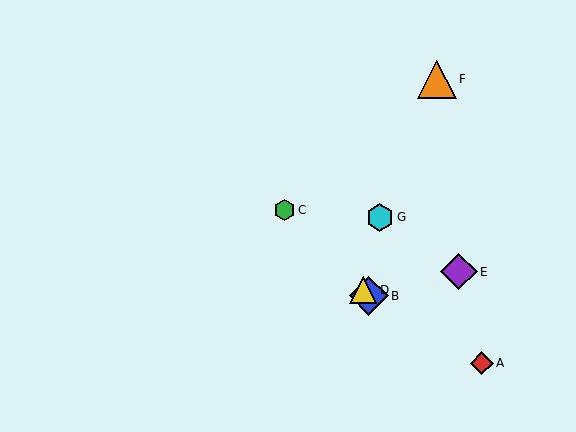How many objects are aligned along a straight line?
3 objects (B, C, D) are aligned along a straight line.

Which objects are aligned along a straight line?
Objects B, C, D are aligned along a straight line.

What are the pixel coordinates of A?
Object A is at (482, 363).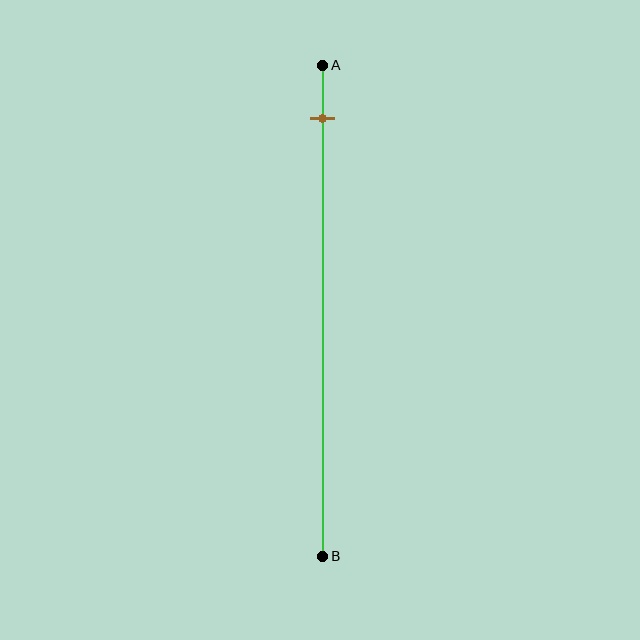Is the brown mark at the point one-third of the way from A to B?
No, the mark is at about 10% from A, not at the 33% one-third point.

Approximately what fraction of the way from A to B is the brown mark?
The brown mark is approximately 10% of the way from A to B.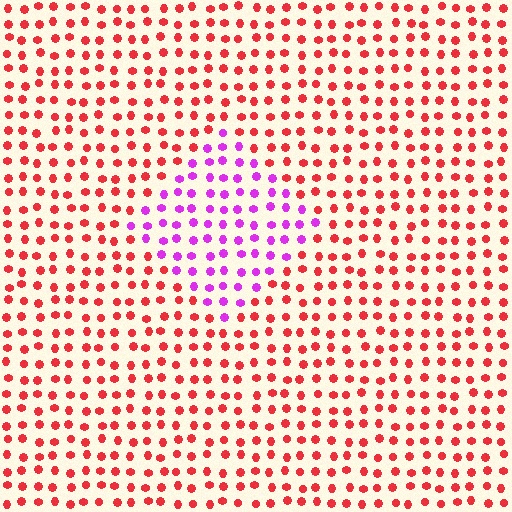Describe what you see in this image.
The image is filled with small red elements in a uniform arrangement. A diamond-shaped region is visible where the elements are tinted to a slightly different hue, forming a subtle color boundary.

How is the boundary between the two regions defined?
The boundary is defined purely by a slight shift in hue (about 61 degrees). Spacing, size, and orientation are identical on both sides.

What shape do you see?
I see a diamond.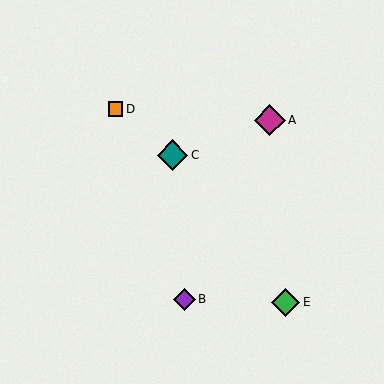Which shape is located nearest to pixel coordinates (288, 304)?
The green diamond (labeled E) at (285, 302) is nearest to that location.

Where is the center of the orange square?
The center of the orange square is at (116, 109).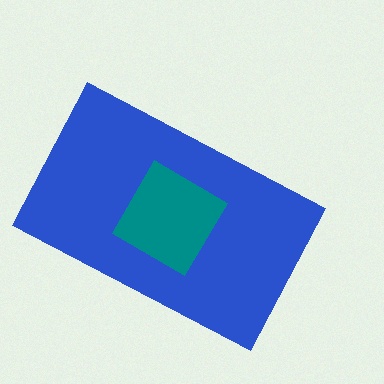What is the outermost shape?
The blue rectangle.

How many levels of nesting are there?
2.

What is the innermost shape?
The teal diamond.